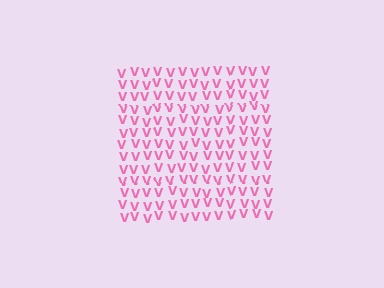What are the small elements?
The small elements are letter V's.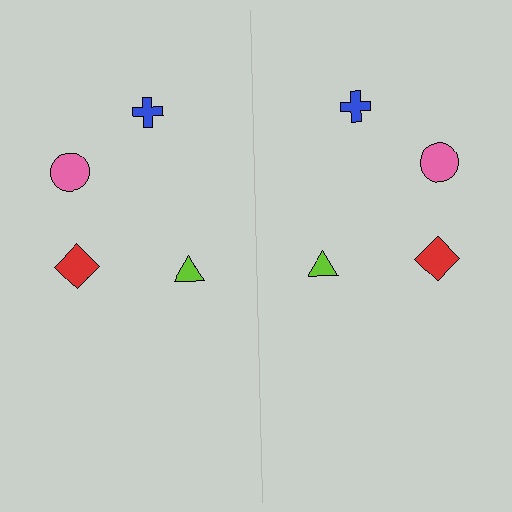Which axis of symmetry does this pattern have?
The pattern has a vertical axis of symmetry running through the center of the image.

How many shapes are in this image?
There are 8 shapes in this image.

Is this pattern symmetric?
Yes, this pattern has bilateral (reflection) symmetry.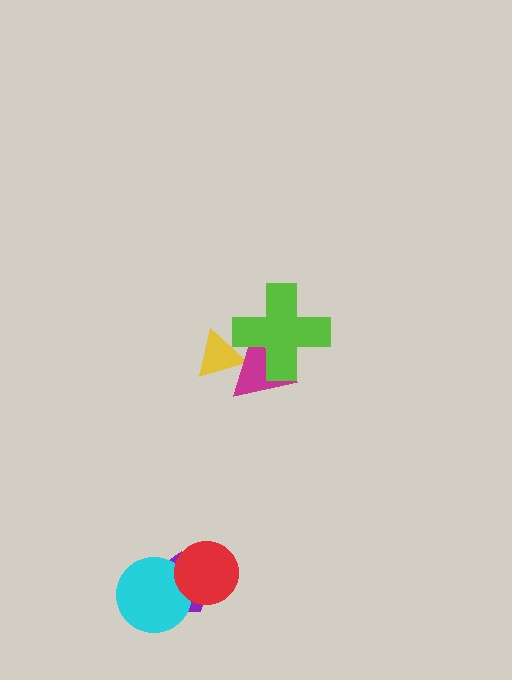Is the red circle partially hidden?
No, no other shape covers it.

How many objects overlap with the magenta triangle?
2 objects overlap with the magenta triangle.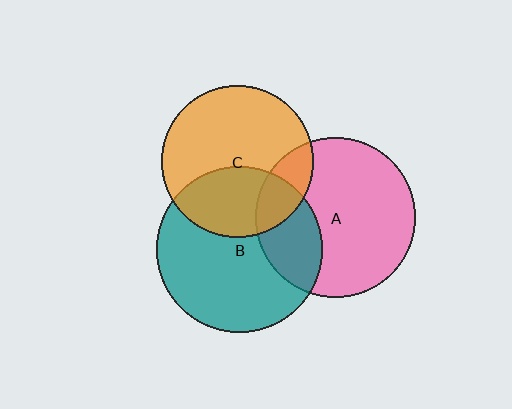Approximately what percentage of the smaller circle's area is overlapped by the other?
Approximately 30%.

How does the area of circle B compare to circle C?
Approximately 1.2 times.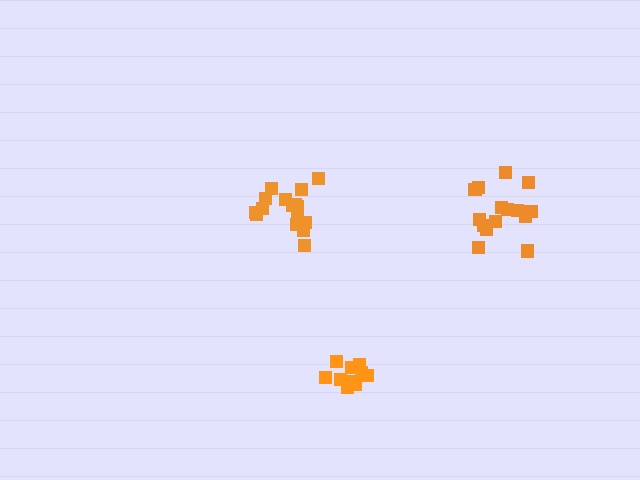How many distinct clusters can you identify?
There are 3 distinct clusters.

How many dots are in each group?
Group 1: 10 dots, Group 2: 16 dots, Group 3: 16 dots (42 total).